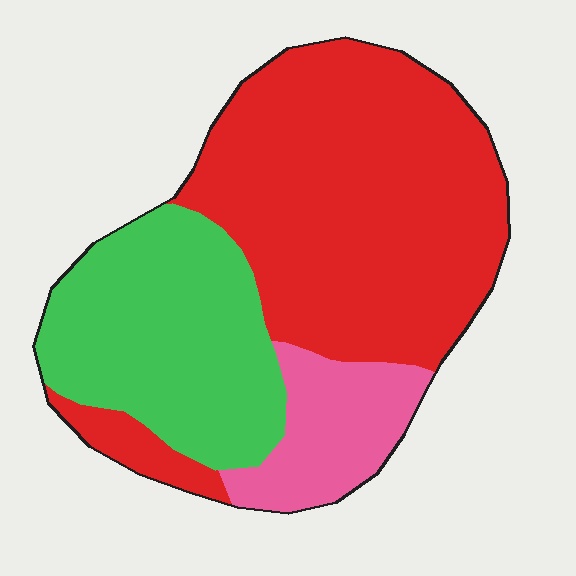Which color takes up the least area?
Pink, at roughly 15%.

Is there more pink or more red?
Red.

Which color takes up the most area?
Red, at roughly 55%.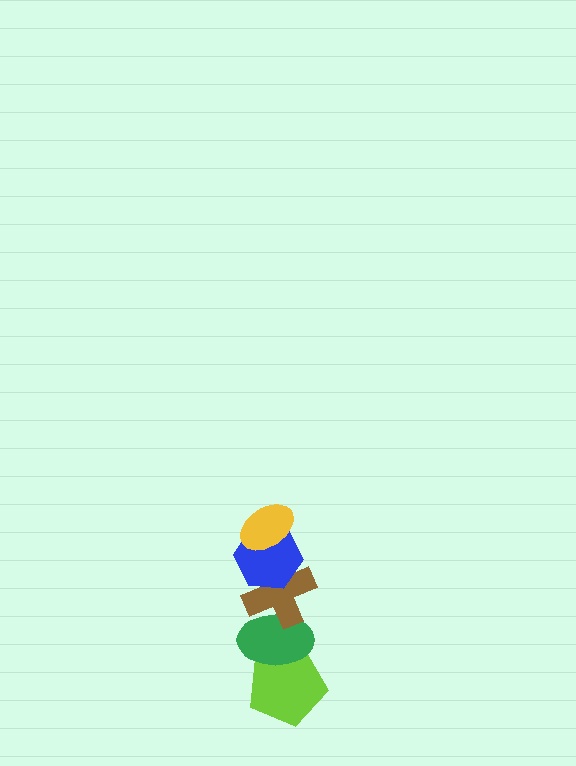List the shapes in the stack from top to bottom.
From top to bottom: the yellow ellipse, the blue hexagon, the brown cross, the green ellipse, the lime pentagon.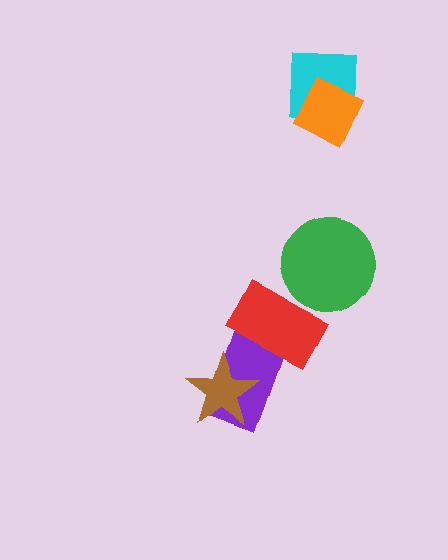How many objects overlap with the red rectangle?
2 objects overlap with the red rectangle.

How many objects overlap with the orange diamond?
1 object overlaps with the orange diamond.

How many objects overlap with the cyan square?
1 object overlaps with the cyan square.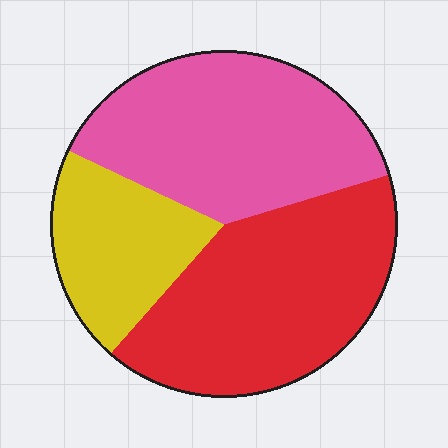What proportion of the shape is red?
Red takes up about two fifths (2/5) of the shape.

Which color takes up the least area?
Yellow, at roughly 20%.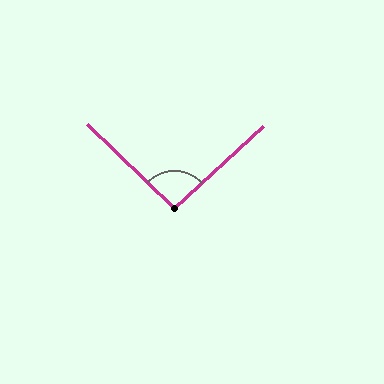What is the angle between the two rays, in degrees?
Approximately 94 degrees.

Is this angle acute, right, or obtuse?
It is approximately a right angle.